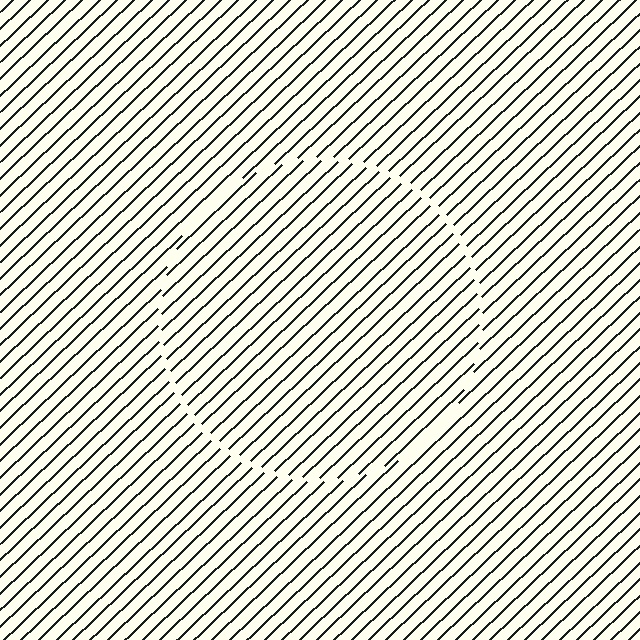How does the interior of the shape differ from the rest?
The interior of the shape contains the same grating, shifted by half a period — the contour is defined by the phase discontinuity where line-ends from the inner and outer gratings abut.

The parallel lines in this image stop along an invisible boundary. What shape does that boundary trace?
An illusory circle. The interior of the shape contains the same grating, shifted by half a period — the contour is defined by the phase discontinuity where line-ends from the inner and outer gratings abut.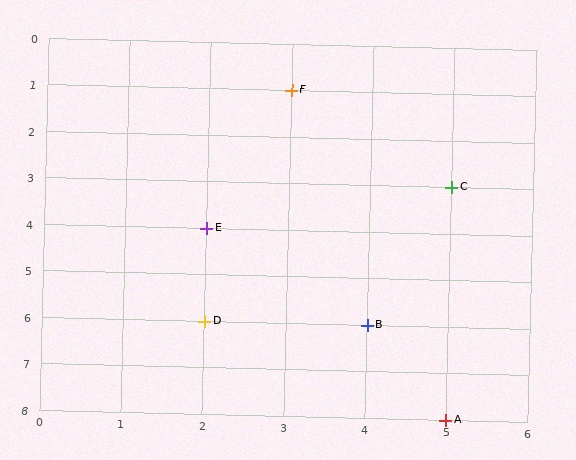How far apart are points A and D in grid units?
Points A and D are 3 columns and 2 rows apart (about 3.6 grid units diagonally).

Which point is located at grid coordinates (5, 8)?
Point A is at (5, 8).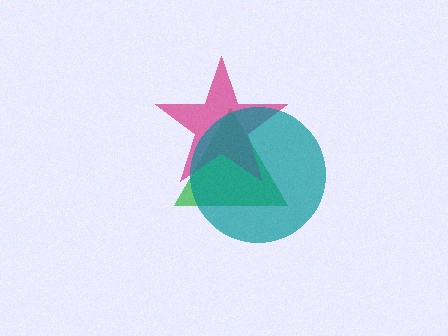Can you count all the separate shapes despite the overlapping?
Yes, there are 3 separate shapes.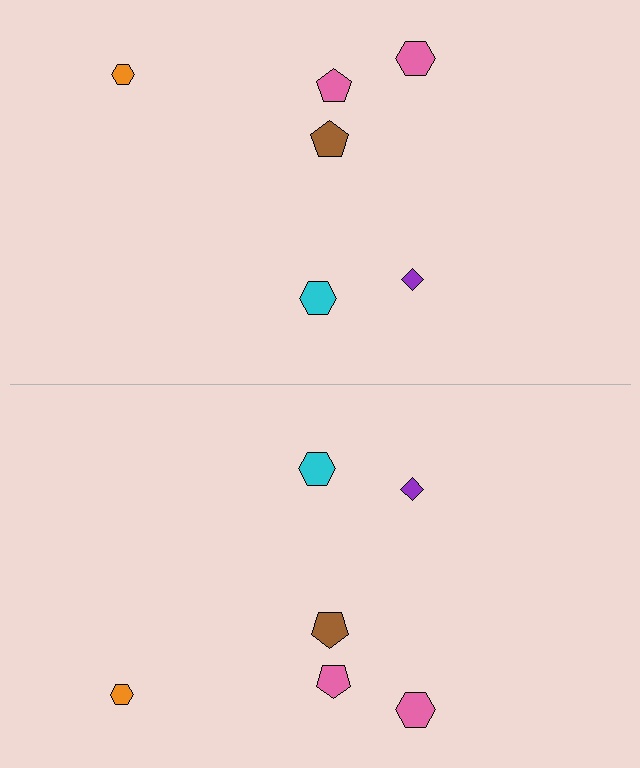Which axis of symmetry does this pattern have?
The pattern has a horizontal axis of symmetry running through the center of the image.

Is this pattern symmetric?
Yes, this pattern has bilateral (reflection) symmetry.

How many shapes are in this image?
There are 12 shapes in this image.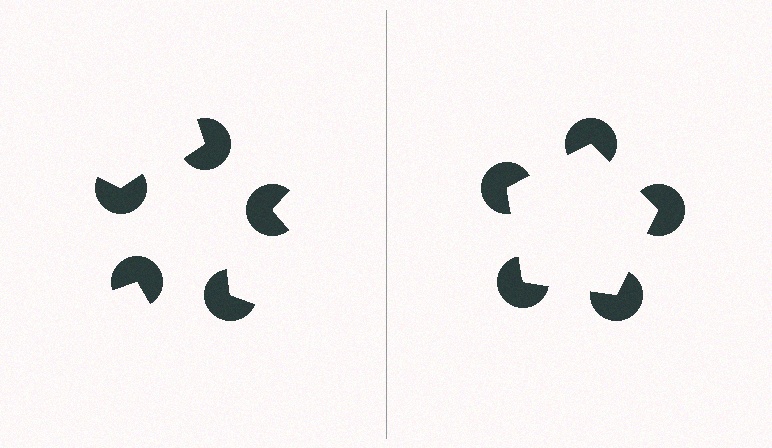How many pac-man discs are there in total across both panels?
10 — 5 on each side.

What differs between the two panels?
The pac-man discs are positioned identically on both sides; only the wedge orientations differ. On the right they align to a pentagon; on the left they are misaligned.